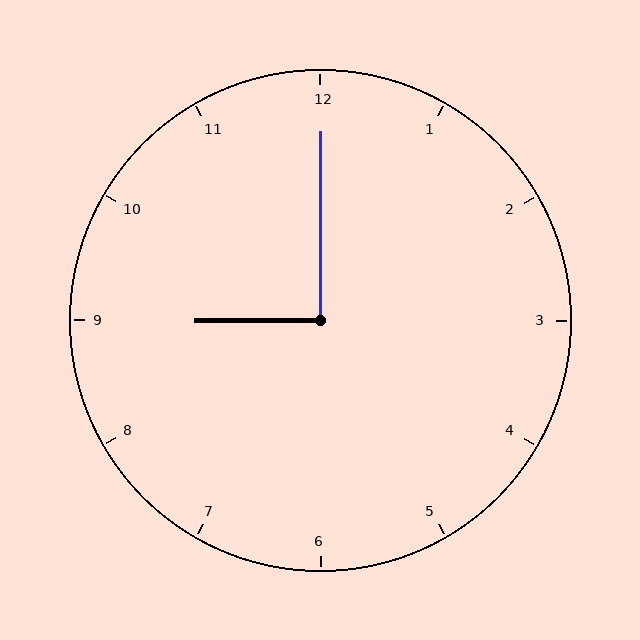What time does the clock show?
9:00.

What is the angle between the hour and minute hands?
Approximately 90 degrees.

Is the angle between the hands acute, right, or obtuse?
It is right.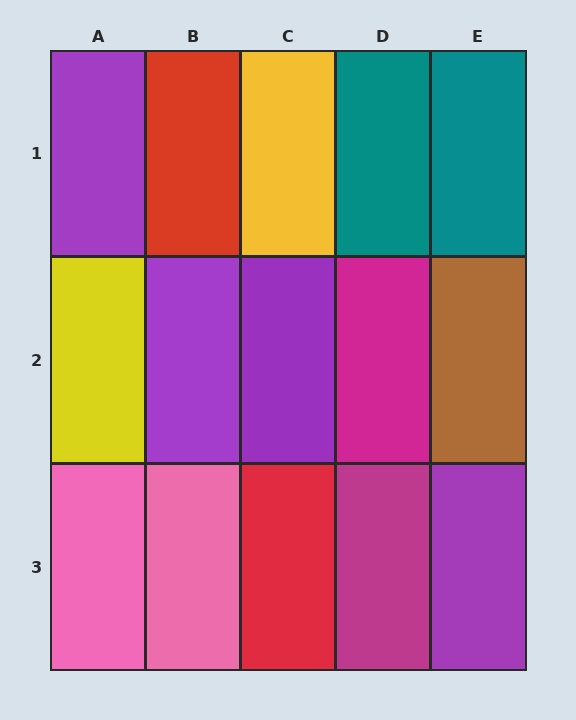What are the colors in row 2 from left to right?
Yellow, purple, purple, magenta, brown.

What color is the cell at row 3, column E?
Purple.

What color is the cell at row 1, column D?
Teal.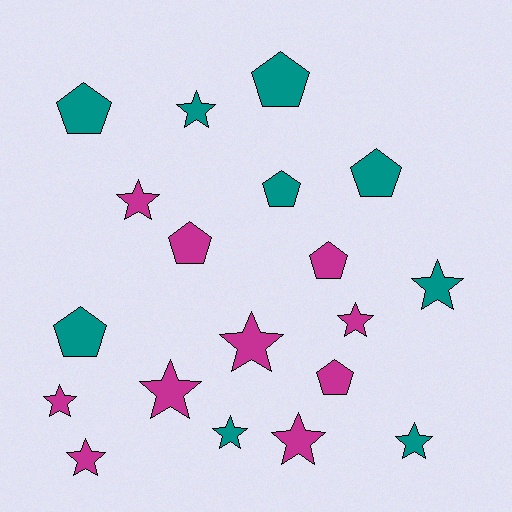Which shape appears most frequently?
Star, with 11 objects.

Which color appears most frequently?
Magenta, with 10 objects.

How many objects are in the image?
There are 19 objects.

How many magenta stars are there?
There are 7 magenta stars.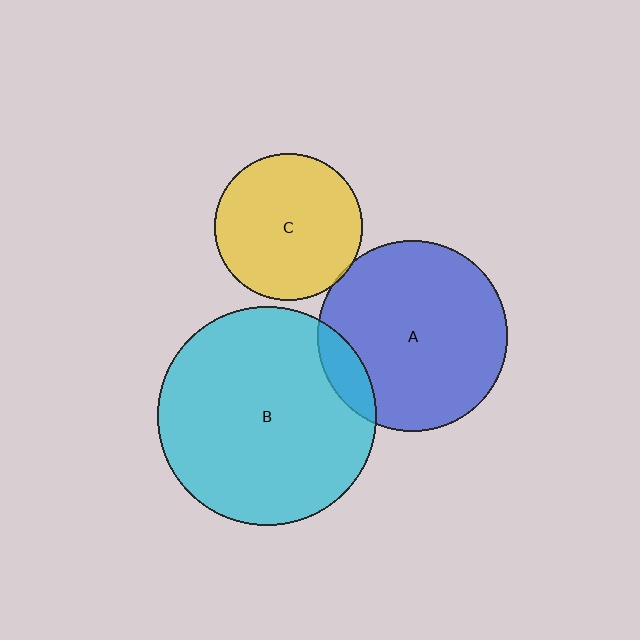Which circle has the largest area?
Circle B (cyan).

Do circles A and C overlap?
Yes.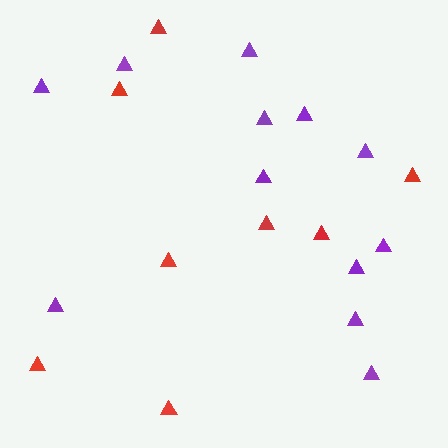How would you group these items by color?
There are 2 groups: one group of red triangles (8) and one group of purple triangles (12).